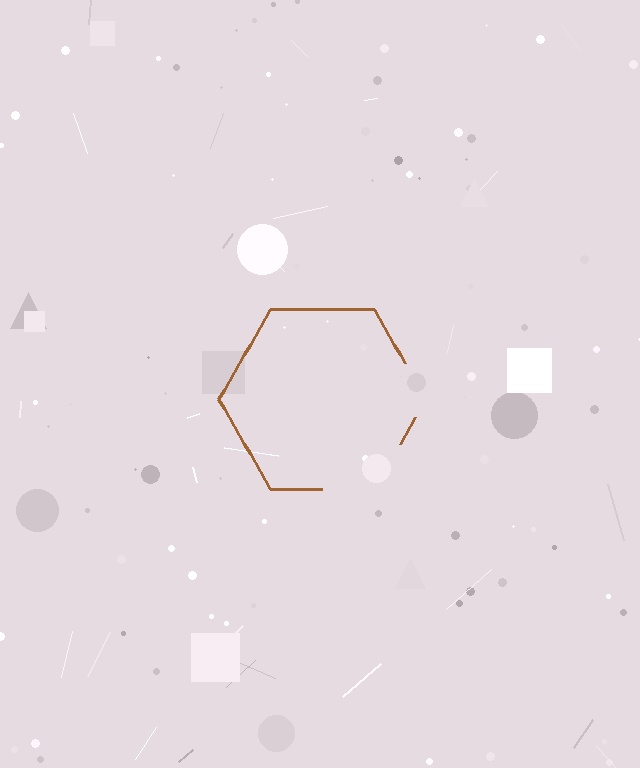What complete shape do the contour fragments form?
The contour fragments form a hexagon.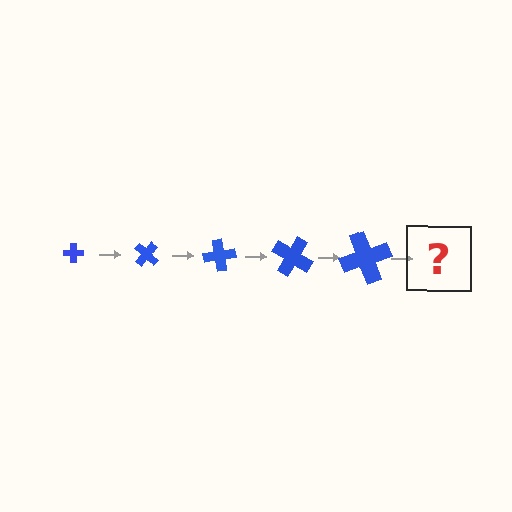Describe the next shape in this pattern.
It should be a cross, larger than the previous one and rotated 200 degrees from the start.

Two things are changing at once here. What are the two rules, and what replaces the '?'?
The two rules are that the cross grows larger each step and it rotates 40 degrees each step. The '?' should be a cross, larger than the previous one and rotated 200 degrees from the start.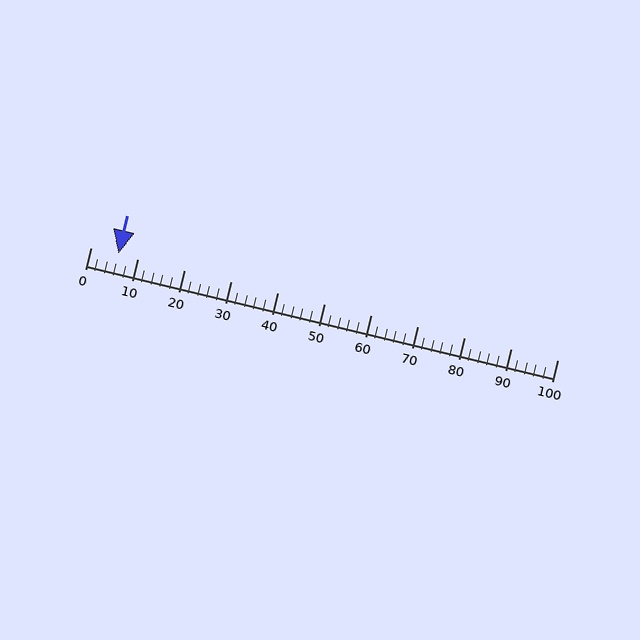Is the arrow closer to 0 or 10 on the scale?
The arrow is closer to 10.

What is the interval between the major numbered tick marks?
The major tick marks are spaced 10 units apart.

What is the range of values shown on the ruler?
The ruler shows values from 0 to 100.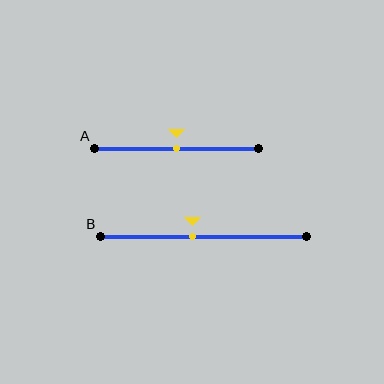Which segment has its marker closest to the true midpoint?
Segment A has its marker closest to the true midpoint.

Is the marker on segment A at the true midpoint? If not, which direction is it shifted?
Yes, the marker on segment A is at the true midpoint.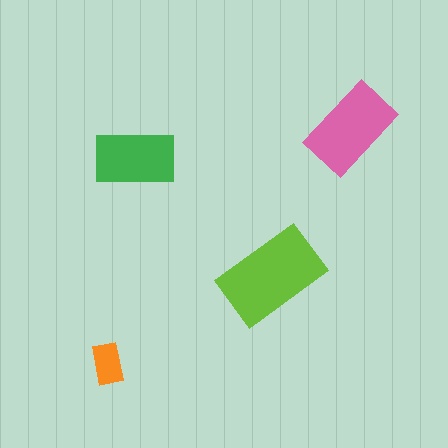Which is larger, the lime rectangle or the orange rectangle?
The lime one.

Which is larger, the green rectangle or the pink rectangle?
The pink one.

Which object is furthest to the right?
The pink rectangle is rightmost.